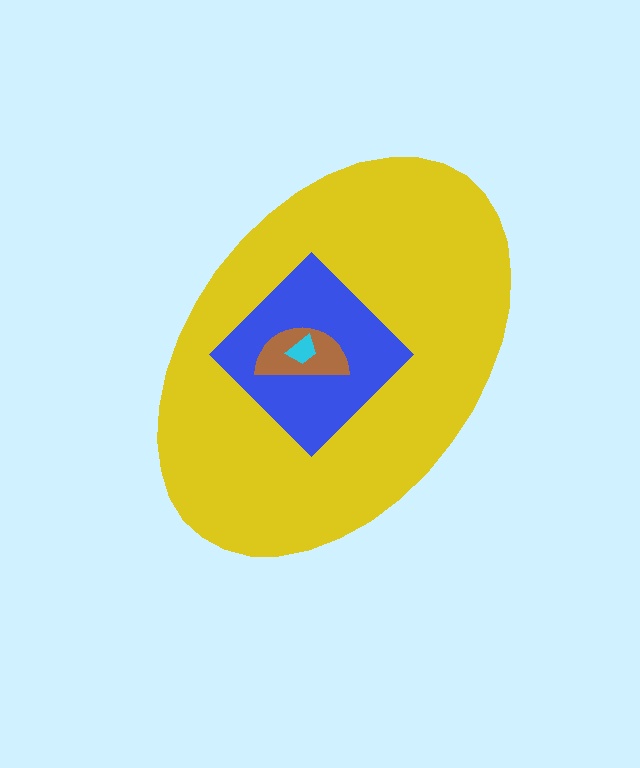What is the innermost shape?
The cyan trapezoid.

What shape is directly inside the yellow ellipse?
The blue diamond.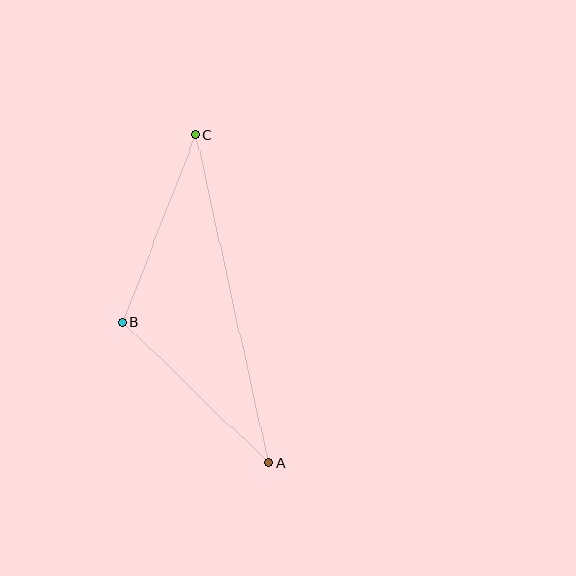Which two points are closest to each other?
Points B and C are closest to each other.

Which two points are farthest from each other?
Points A and C are farthest from each other.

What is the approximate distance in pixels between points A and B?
The distance between A and B is approximately 203 pixels.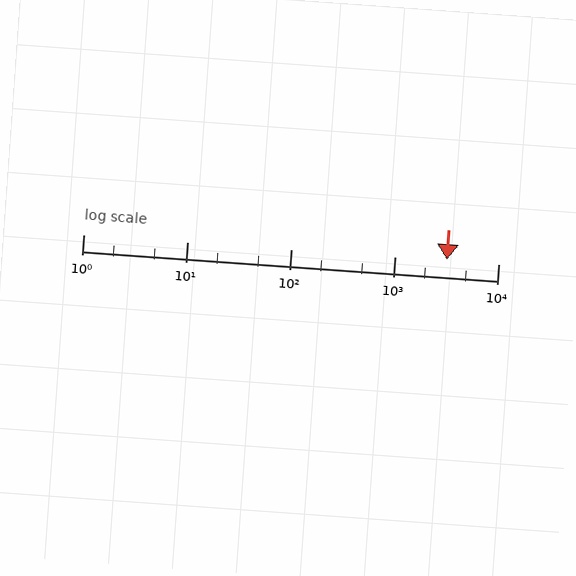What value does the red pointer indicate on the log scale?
The pointer indicates approximately 3200.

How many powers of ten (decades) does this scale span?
The scale spans 4 decades, from 1 to 10000.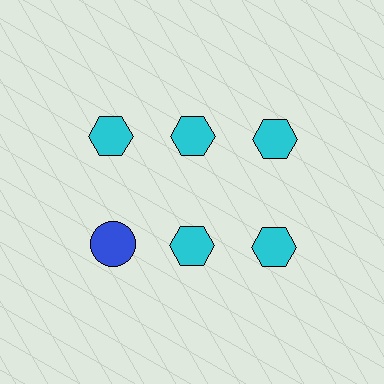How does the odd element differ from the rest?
It differs in both color (blue instead of cyan) and shape (circle instead of hexagon).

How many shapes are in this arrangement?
There are 6 shapes arranged in a grid pattern.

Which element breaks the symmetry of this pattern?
The blue circle in the second row, leftmost column breaks the symmetry. All other shapes are cyan hexagons.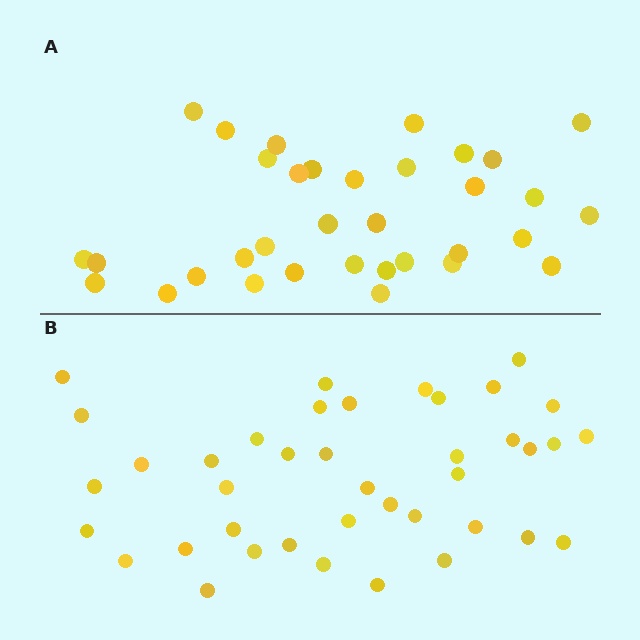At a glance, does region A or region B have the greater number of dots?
Region B (the bottom region) has more dots.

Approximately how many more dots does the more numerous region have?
Region B has about 6 more dots than region A.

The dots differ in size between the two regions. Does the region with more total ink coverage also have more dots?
No. Region A has more total ink coverage because its dots are larger, but region B actually contains more individual dots. Total area can be misleading — the number of items is what matters here.